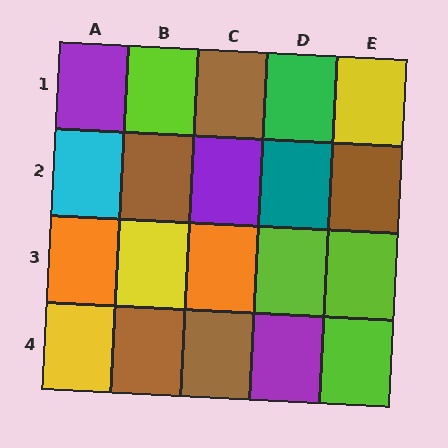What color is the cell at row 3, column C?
Orange.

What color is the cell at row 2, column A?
Cyan.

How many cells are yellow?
3 cells are yellow.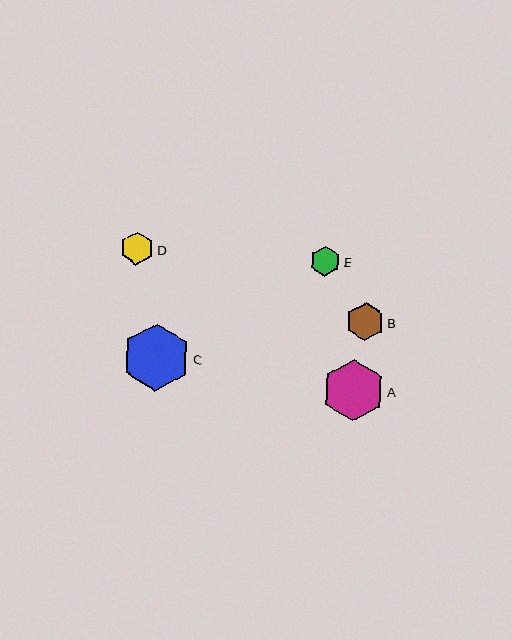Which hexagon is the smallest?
Hexagon E is the smallest with a size of approximately 30 pixels.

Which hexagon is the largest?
Hexagon C is the largest with a size of approximately 67 pixels.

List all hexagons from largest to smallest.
From largest to smallest: C, A, B, D, E.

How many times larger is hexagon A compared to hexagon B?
Hexagon A is approximately 1.6 times the size of hexagon B.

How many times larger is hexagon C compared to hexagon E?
Hexagon C is approximately 2.3 times the size of hexagon E.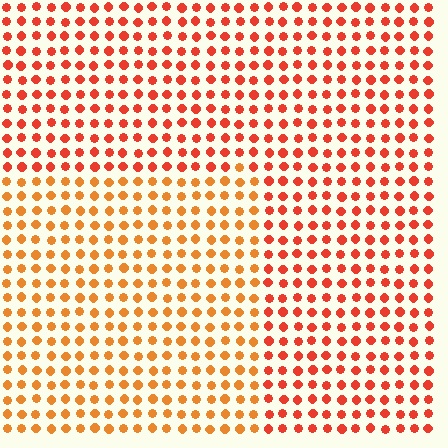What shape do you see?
I see a rectangle.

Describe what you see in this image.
The image is filled with small red elements in a uniform arrangement. A rectangle-shaped region is visible where the elements are tinted to a slightly different hue, forming a subtle color boundary.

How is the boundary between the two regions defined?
The boundary is defined purely by a slight shift in hue (about 24 degrees). Spacing, size, and orientation are identical on both sides.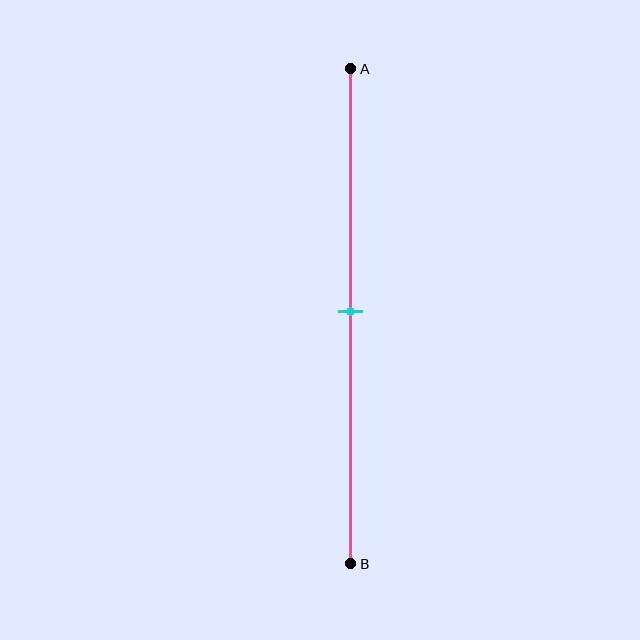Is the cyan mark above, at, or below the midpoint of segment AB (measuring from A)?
The cyan mark is approximately at the midpoint of segment AB.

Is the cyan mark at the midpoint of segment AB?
Yes, the mark is approximately at the midpoint.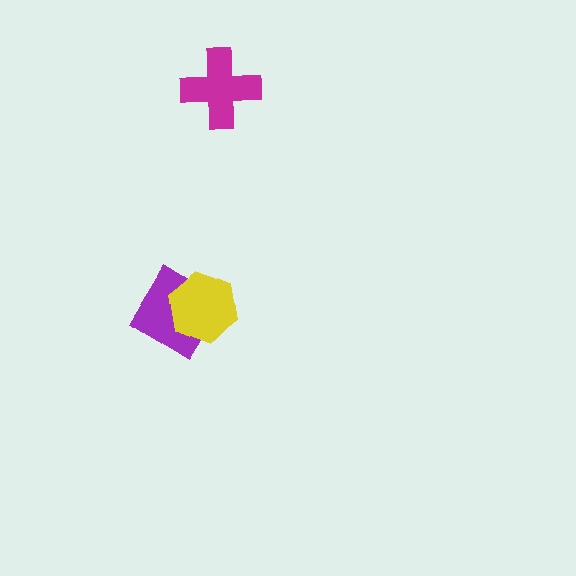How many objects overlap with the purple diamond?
1 object overlaps with the purple diamond.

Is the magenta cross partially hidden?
No, no other shape covers it.